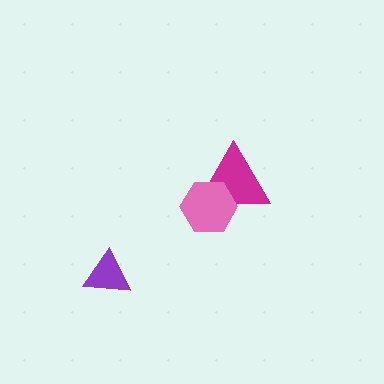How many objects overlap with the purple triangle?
0 objects overlap with the purple triangle.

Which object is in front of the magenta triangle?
The pink hexagon is in front of the magenta triangle.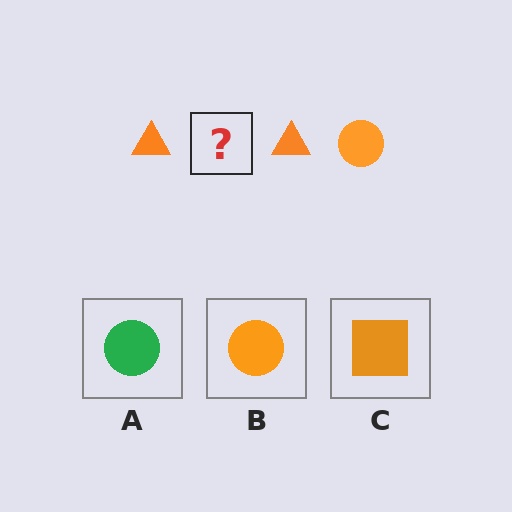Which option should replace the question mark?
Option B.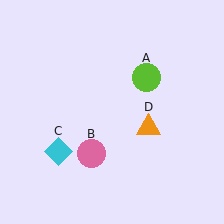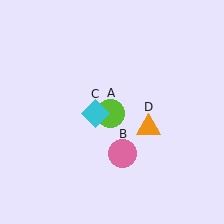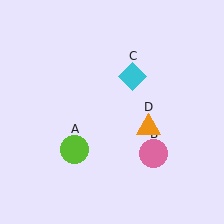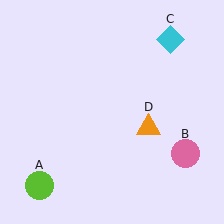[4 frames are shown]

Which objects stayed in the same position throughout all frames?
Orange triangle (object D) remained stationary.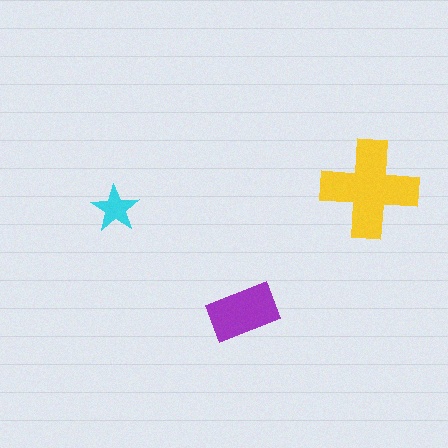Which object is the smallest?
The cyan star.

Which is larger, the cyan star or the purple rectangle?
The purple rectangle.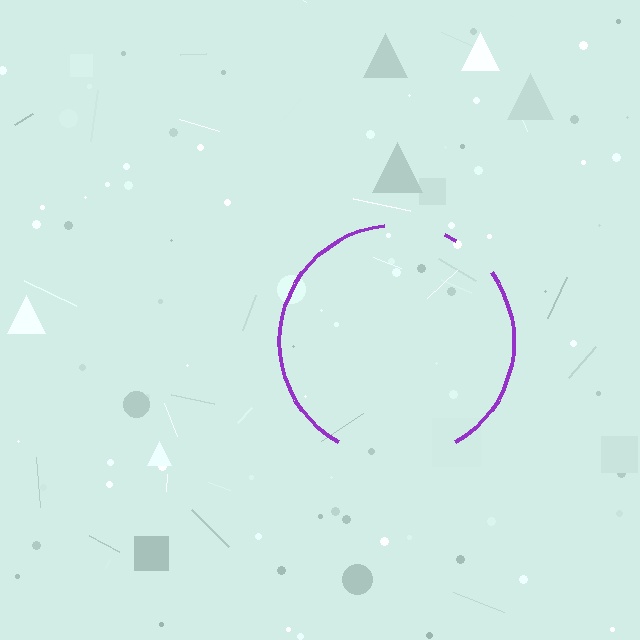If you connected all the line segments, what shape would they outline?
They would outline a circle.